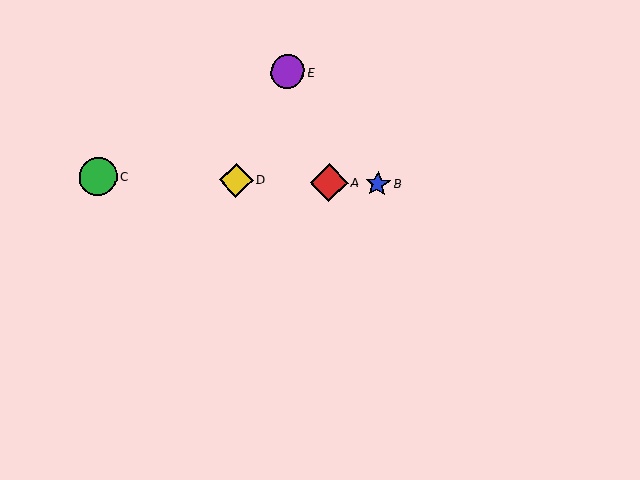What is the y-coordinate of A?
Object A is at y≈183.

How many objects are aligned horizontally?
4 objects (A, B, C, D) are aligned horizontally.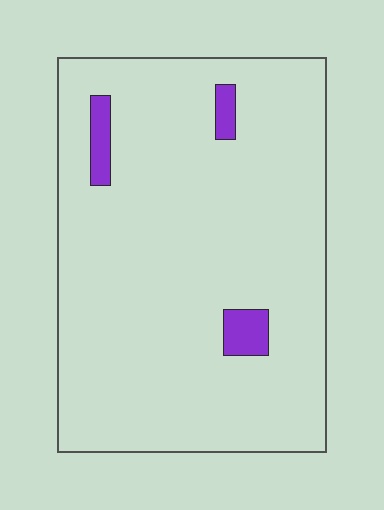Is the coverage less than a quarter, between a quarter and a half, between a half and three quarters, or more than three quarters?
Less than a quarter.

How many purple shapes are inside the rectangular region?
3.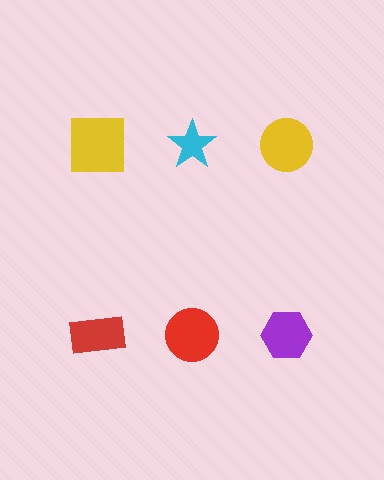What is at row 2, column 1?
A red rectangle.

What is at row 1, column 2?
A cyan star.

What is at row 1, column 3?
A yellow circle.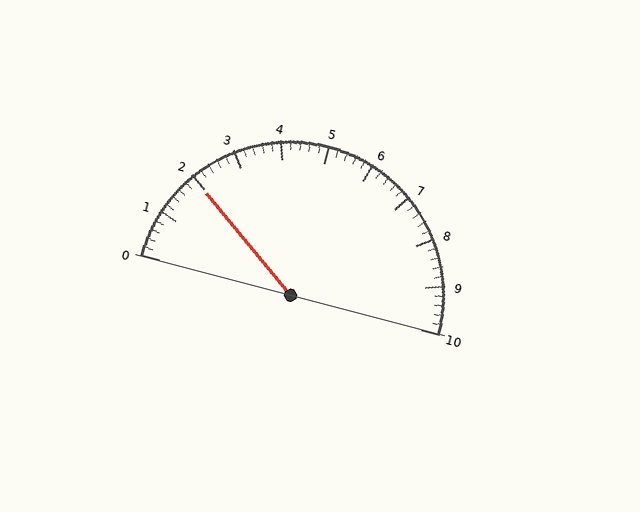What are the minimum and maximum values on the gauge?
The gauge ranges from 0 to 10.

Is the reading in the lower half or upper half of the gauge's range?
The reading is in the lower half of the range (0 to 10).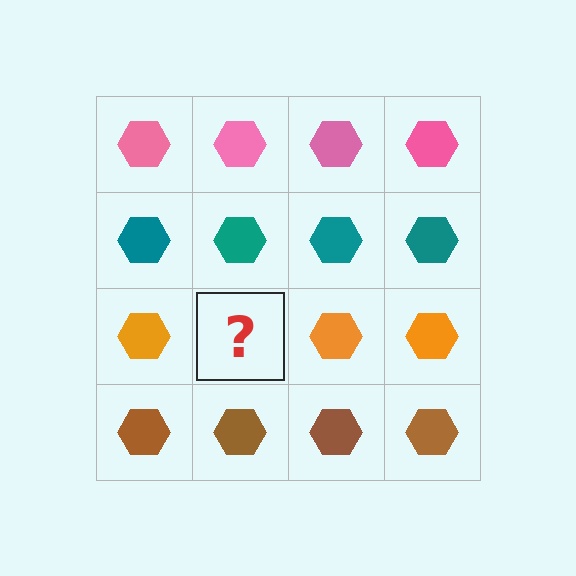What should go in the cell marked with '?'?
The missing cell should contain an orange hexagon.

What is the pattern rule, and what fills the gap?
The rule is that each row has a consistent color. The gap should be filled with an orange hexagon.